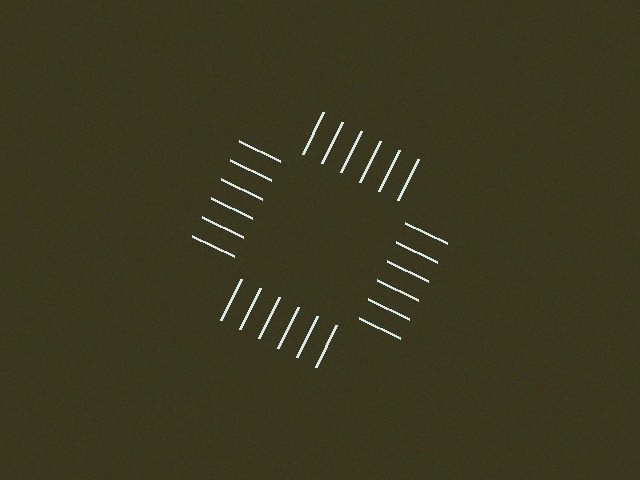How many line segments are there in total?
24 — 6 along each of the 4 edges.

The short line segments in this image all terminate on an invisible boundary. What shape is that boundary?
An illusory square — the line segments terminate on its edges but no continuous stroke is drawn.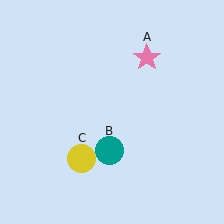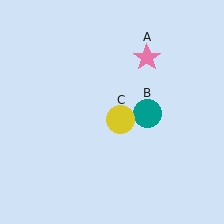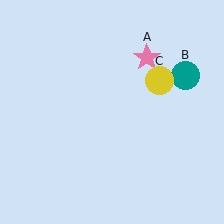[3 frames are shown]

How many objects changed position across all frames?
2 objects changed position: teal circle (object B), yellow circle (object C).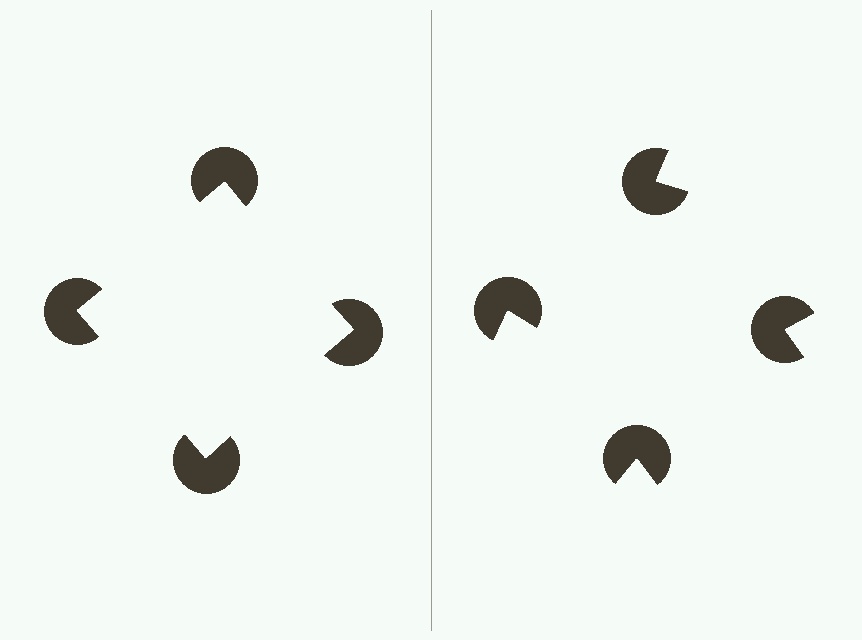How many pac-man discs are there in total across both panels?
8 — 4 on each side.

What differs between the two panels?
The pac-man discs are positioned identically on both sides; only the wedge orientations differ. On the left they align to a square; on the right they are misaligned.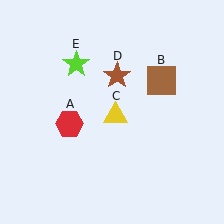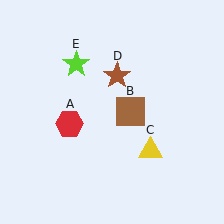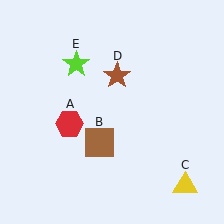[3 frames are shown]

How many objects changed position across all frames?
2 objects changed position: brown square (object B), yellow triangle (object C).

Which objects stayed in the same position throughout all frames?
Red hexagon (object A) and brown star (object D) and lime star (object E) remained stationary.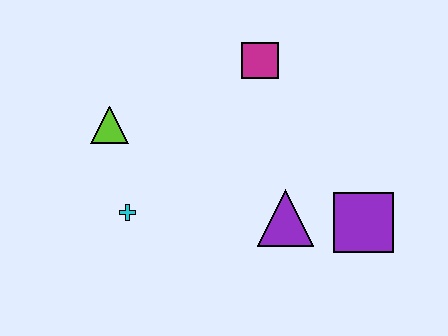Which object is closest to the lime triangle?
The cyan cross is closest to the lime triangle.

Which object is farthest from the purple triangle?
The lime triangle is farthest from the purple triangle.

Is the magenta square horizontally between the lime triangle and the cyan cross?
No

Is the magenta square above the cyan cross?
Yes